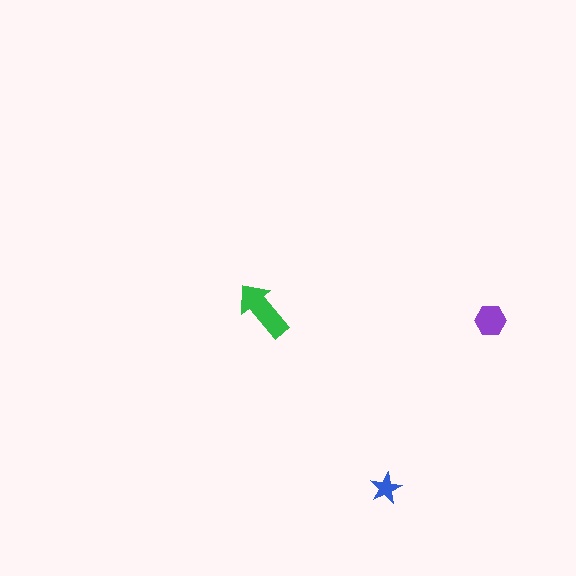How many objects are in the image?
There are 3 objects in the image.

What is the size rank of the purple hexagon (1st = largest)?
2nd.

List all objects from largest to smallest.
The green arrow, the purple hexagon, the blue star.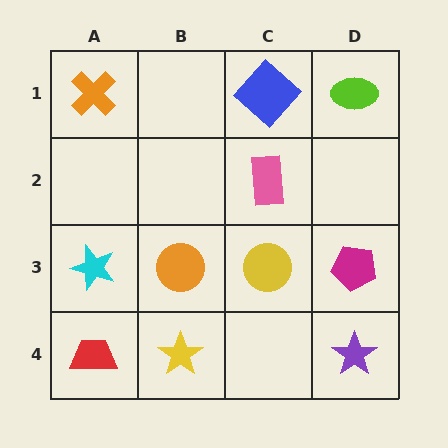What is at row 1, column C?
A blue diamond.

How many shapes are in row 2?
1 shape.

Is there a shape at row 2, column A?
No, that cell is empty.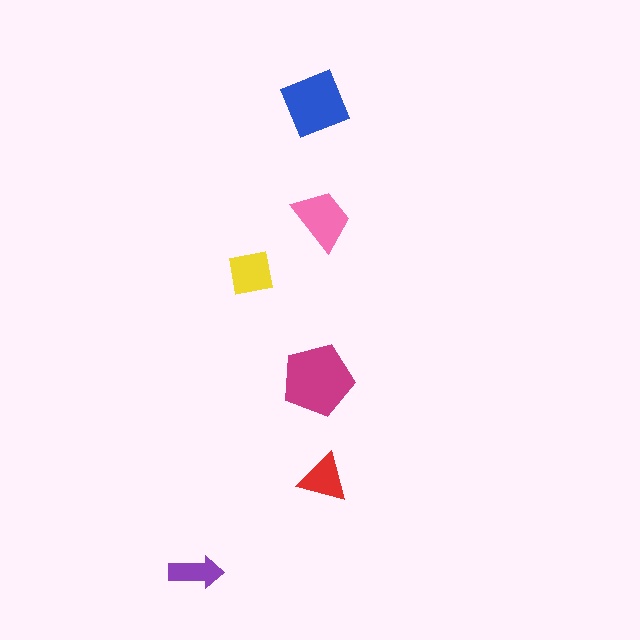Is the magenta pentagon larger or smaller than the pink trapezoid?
Larger.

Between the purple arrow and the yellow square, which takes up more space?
The yellow square.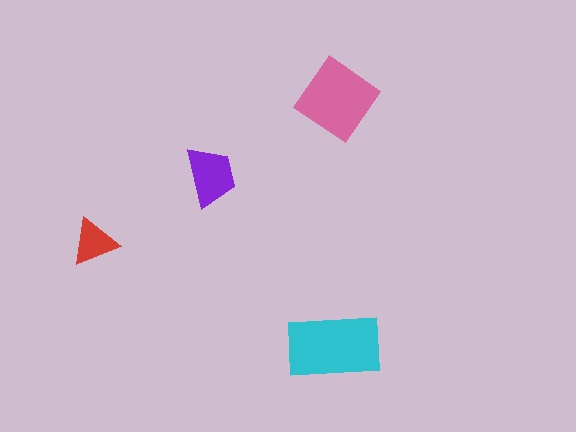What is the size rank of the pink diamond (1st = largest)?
2nd.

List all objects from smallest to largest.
The red triangle, the purple trapezoid, the pink diamond, the cyan rectangle.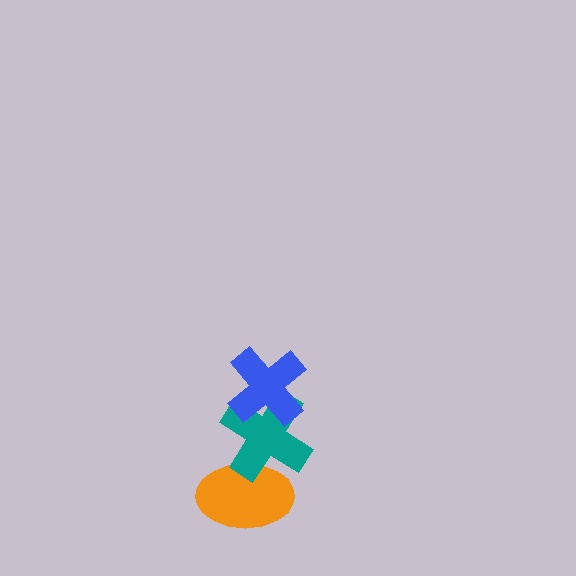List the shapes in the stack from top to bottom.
From top to bottom: the blue cross, the teal cross, the orange ellipse.